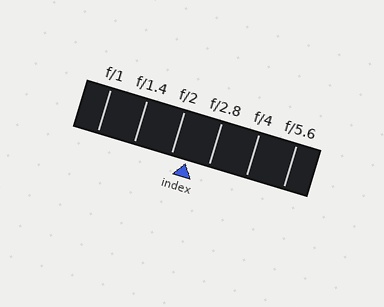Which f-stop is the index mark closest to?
The index mark is closest to f/2.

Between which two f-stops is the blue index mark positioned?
The index mark is between f/2 and f/2.8.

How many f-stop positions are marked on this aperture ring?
There are 6 f-stop positions marked.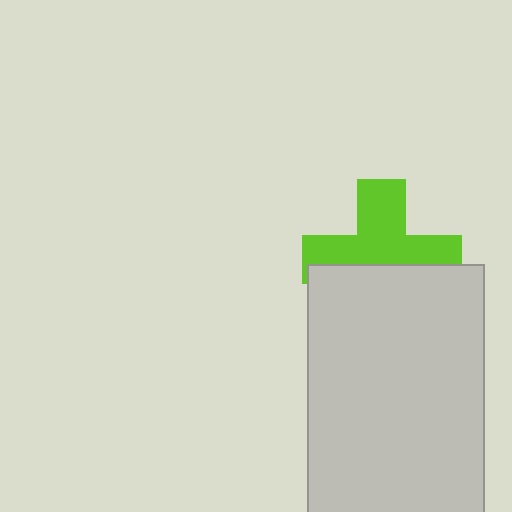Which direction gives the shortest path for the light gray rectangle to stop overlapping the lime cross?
Moving down gives the shortest separation.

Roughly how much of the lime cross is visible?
About half of it is visible (roughly 56%).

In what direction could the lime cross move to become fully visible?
The lime cross could move up. That would shift it out from behind the light gray rectangle entirely.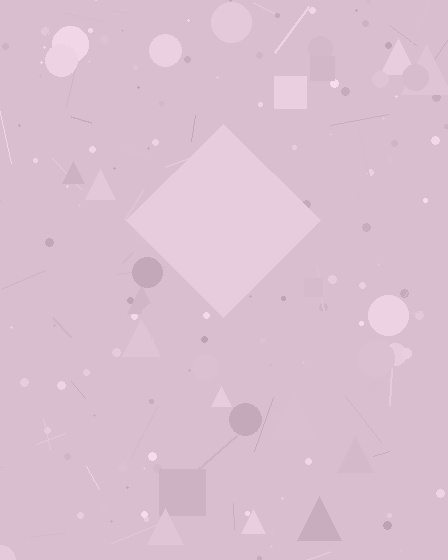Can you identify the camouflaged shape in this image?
The camouflaged shape is a diamond.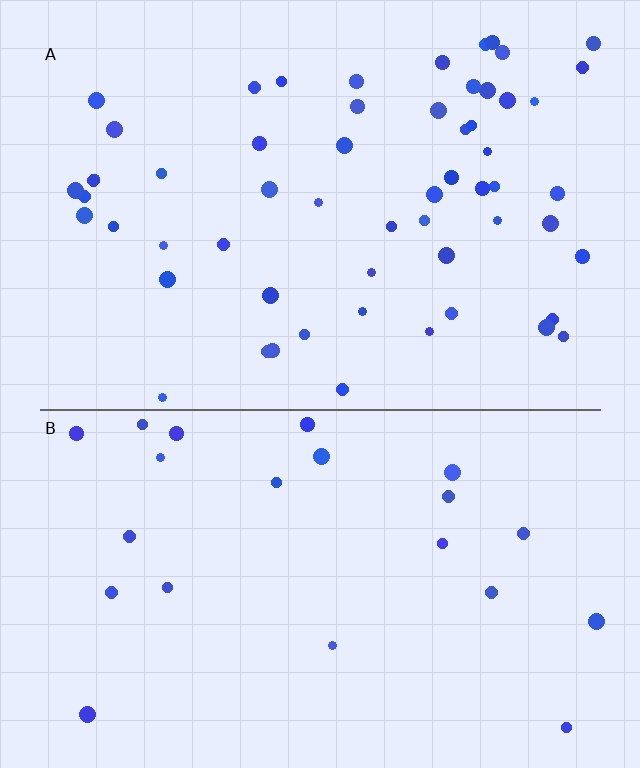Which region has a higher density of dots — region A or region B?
A (the top).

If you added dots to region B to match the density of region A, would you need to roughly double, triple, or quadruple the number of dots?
Approximately triple.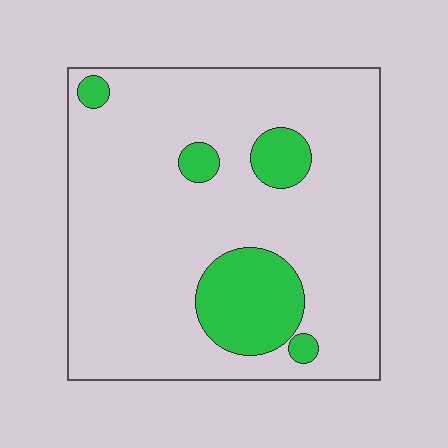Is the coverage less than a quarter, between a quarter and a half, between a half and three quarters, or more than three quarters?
Less than a quarter.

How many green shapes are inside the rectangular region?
5.